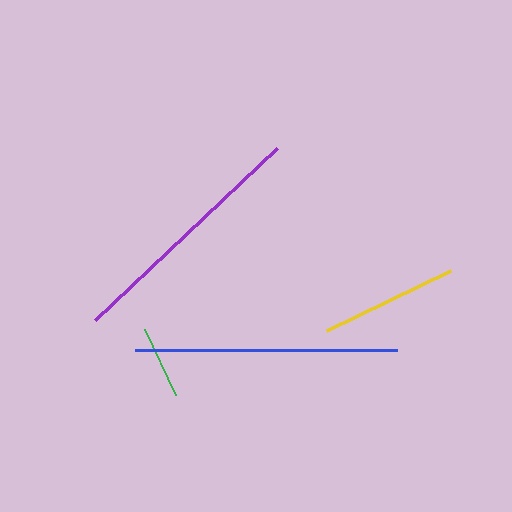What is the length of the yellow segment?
The yellow segment is approximately 138 pixels long.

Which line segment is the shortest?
The green line is the shortest at approximately 73 pixels.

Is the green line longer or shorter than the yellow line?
The yellow line is longer than the green line.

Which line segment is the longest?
The blue line is the longest at approximately 262 pixels.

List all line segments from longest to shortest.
From longest to shortest: blue, purple, yellow, green.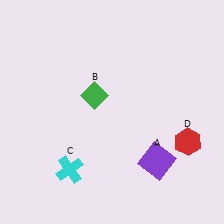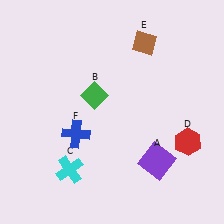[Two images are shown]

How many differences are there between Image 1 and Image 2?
There are 2 differences between the two images.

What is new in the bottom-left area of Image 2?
A blue cross (F) was added in the bottom-left area of Image 2.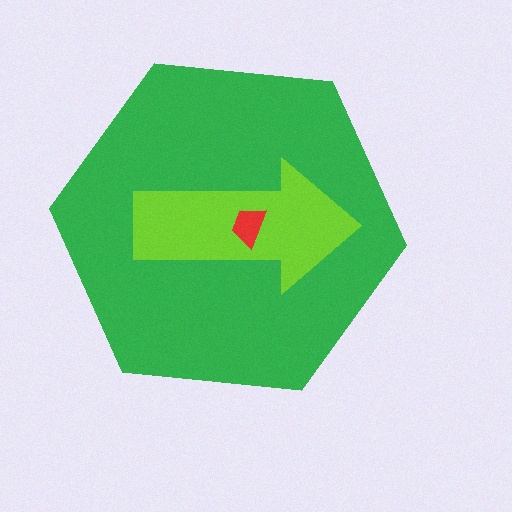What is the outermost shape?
The green hexagon.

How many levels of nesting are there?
3.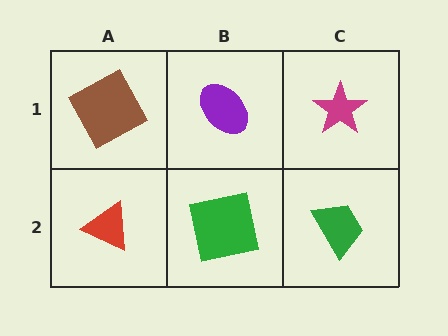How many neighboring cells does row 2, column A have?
2.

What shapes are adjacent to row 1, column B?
A green square (row 2, column B), a brown square (row 1, column A), a magenta star (row 1, column C).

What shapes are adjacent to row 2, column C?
A magenta star (row 1, column C), a green square (row 2, column B).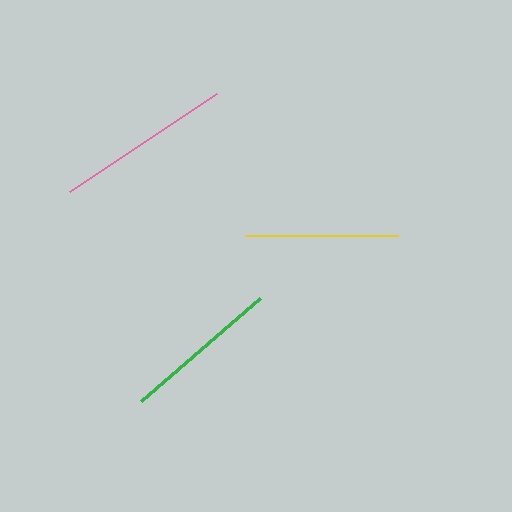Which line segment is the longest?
The pink line is the longest at approximately 177 pixels.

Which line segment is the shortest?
The yellow line is the shortest at approximately 154 pixels.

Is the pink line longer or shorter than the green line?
The pink line is longer than the green line.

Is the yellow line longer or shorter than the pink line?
The pink line is longer than the yellow line.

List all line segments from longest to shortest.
From longest to shortest: pink, green, yellow.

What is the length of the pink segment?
The pink segment is approximately 177 pixels long.